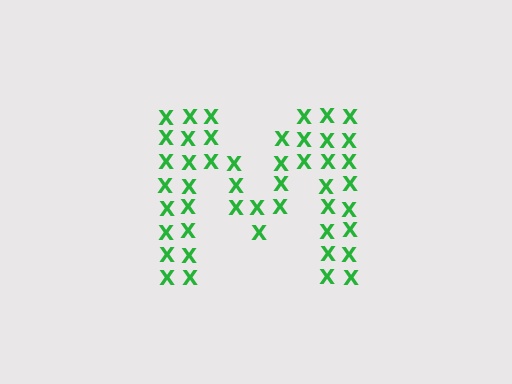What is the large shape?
The large shape is the letter M.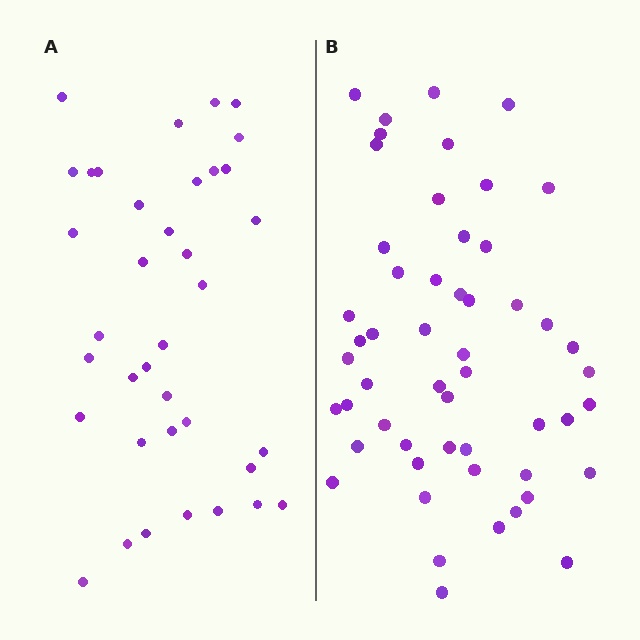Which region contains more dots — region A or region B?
Region B (the right region) has more dots.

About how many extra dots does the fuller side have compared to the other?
Region B has approximately 15 more dots than region A.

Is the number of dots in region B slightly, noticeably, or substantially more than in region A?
Region B has noticeably more, but not dramatically so. The ratio is roughly 1.4 to 1.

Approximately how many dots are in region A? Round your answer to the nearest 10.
About 40 dots. (The exact count is 37, which rounds to 40.)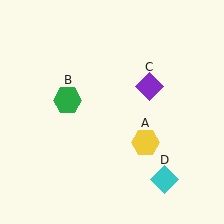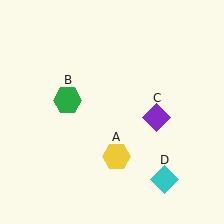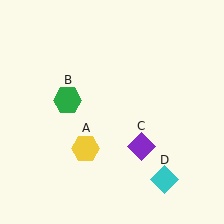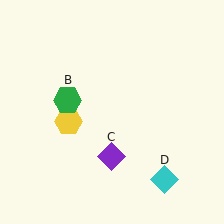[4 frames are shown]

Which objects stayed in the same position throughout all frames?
Green hexagon (object B) and cyan diamond (object D) remained stationary.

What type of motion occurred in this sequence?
The yellow hexagon (object A), purple diamond (object C) rotated clockwise around the center of the scene.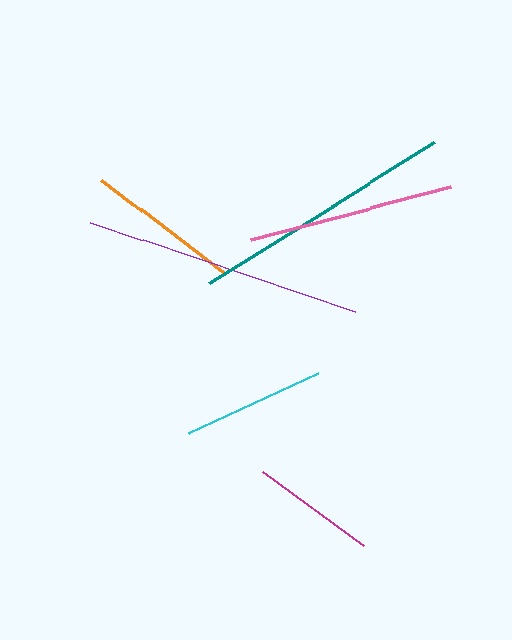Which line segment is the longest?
The purple line is the longest at approximately 280 pixels.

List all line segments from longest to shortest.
From longest to shortest: purple, teal, pink, orange, cyan, magenta.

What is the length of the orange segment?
The orange segment is approximately 152 pixels long.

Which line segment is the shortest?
The magenta line is the shortest at approximately 125 pixels.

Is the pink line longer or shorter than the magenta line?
The pink line is longer than the magenta line.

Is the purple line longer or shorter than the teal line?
The purple line is longer than the teal line.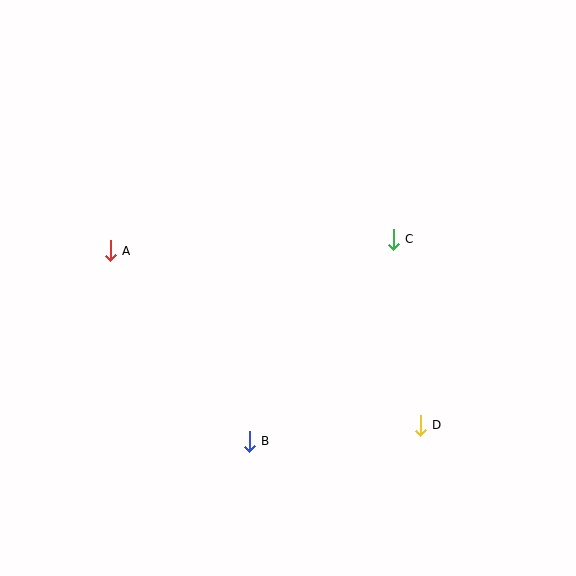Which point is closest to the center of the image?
Point C at (393, 239) is closest to the center.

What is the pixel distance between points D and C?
The distance between D and C is 188 pixels.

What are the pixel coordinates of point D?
Point D is at (420, 425).